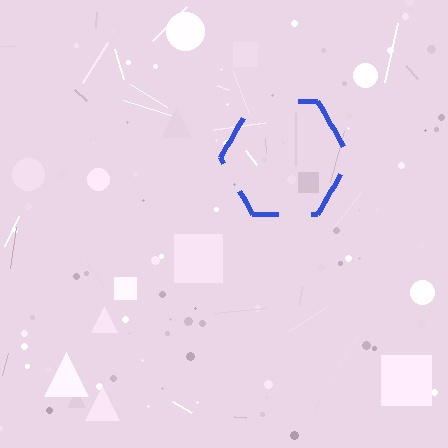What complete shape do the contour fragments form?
The contour fragments form a hexagon.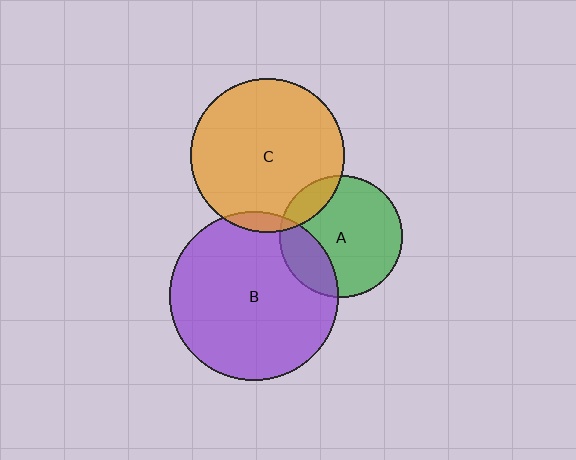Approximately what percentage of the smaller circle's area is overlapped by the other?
Approximately 5%.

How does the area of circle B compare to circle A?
Approximately 1.9 times.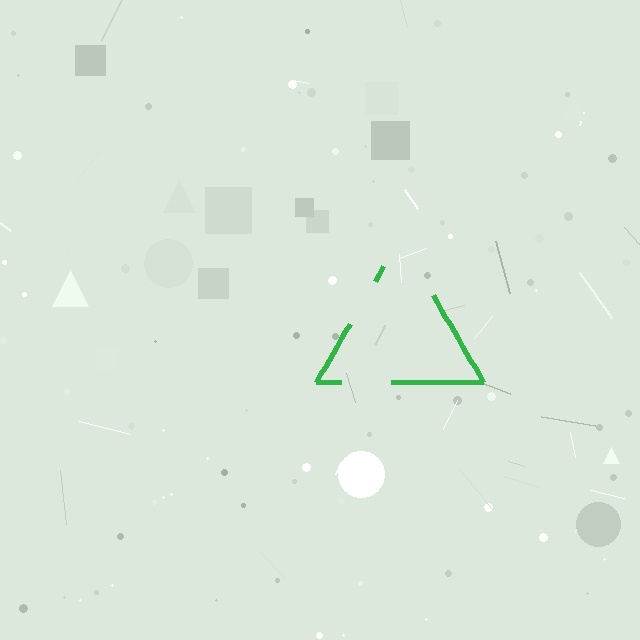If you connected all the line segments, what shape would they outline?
They would outline a triangle.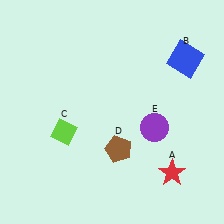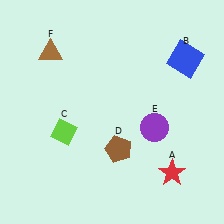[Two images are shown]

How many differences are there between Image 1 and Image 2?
There is 1 difference between the two images.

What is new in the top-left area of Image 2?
A brown triangle (F) was added in the top-left area of Image 2.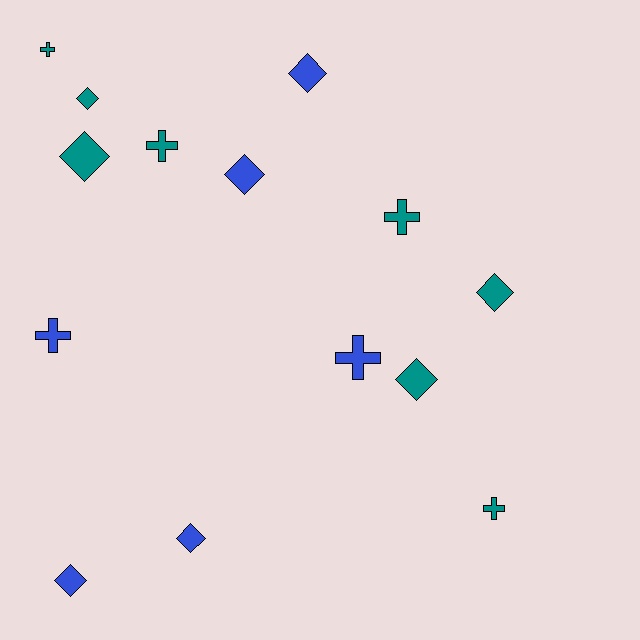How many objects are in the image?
There are 14 objects.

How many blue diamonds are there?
There are 4 blue diamonds.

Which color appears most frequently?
Teal, with 8 objects.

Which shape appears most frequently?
Diamond, with 8 objects.